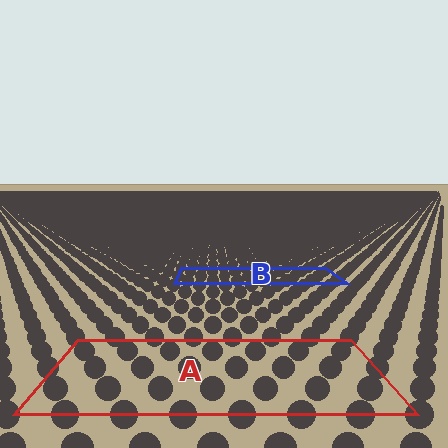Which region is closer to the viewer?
Region A is closer. The texture elements there are larger and more spread out.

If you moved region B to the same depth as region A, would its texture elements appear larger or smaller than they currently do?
They would appear larger. At a closer depth, the same texture elements are projected at a bigger on-screen size.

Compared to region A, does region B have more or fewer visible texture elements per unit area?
Region B has more texture elements per unit area — they are packed more densely because it is farther away.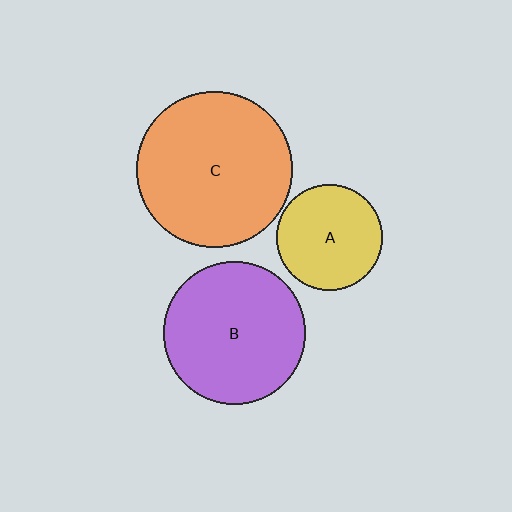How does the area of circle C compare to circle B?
Approximately 1.2 times.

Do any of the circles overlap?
No, none of the circles overlap.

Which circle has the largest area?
Circle C (orange).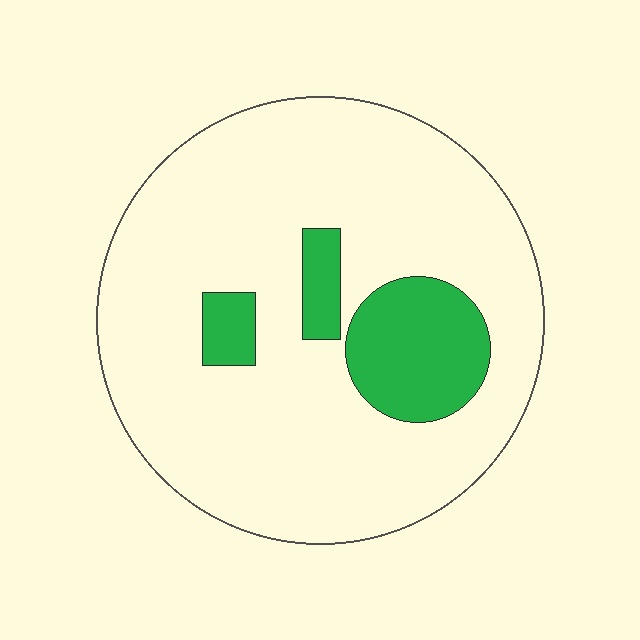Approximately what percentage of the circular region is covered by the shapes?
Approximately 15%.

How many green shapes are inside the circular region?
3.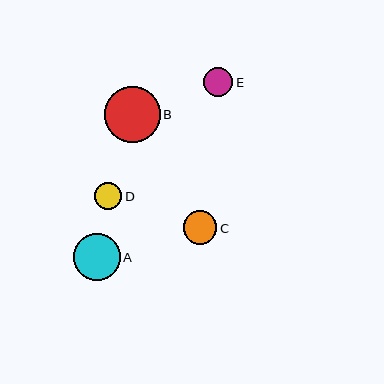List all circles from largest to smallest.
From largest to smallest: B, A, C, E, D.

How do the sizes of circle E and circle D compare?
Circle E and circle D are approximately the same size.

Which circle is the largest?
Circle B is the largest with a size of approximately 56 pixels.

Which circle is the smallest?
Circle D is the smallest with a size of approximately 27 pixels.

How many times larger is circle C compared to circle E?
Circle C is approximately 1.2 times the size of circle E.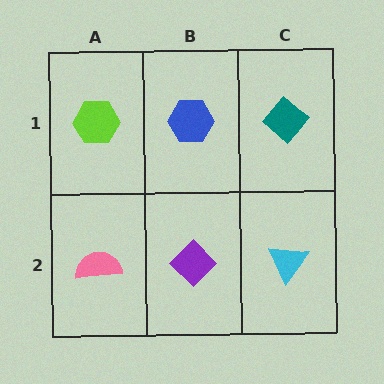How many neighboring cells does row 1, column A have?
2.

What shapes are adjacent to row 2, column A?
A lime hexagon (row 1, column A), a purple diamond (row 2, column B).